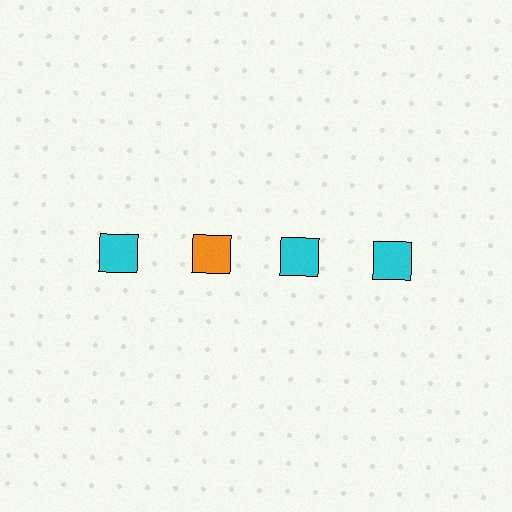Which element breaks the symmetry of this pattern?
The orange square in the top row, second from left column breaks the symmetry. All other shapes are cyan squares.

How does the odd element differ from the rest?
It has a different color: orange instead of cyan.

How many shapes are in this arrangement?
There are 4 shapes arranged in a grid pattern.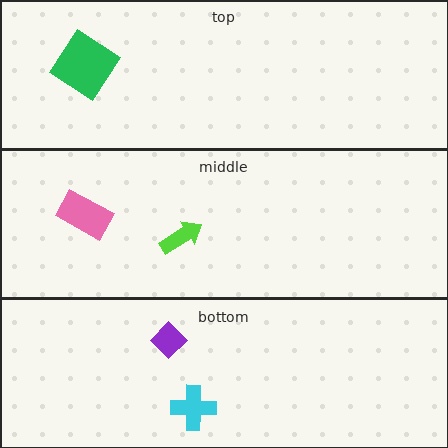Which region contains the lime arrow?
The middle region.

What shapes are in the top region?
The green diamond.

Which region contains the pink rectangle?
The middle region.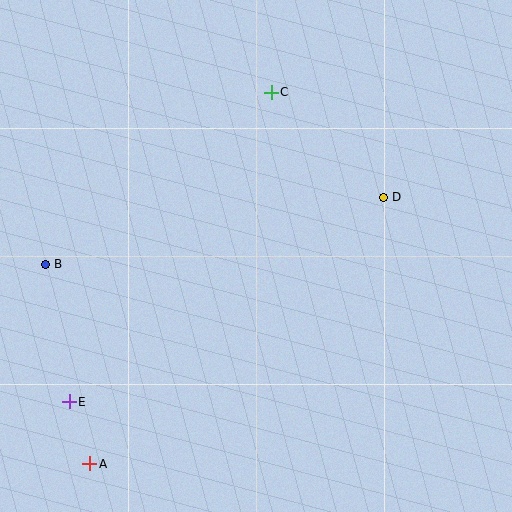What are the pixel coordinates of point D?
Point D is at (383, 197).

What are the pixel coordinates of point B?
Point B is at (45, 264).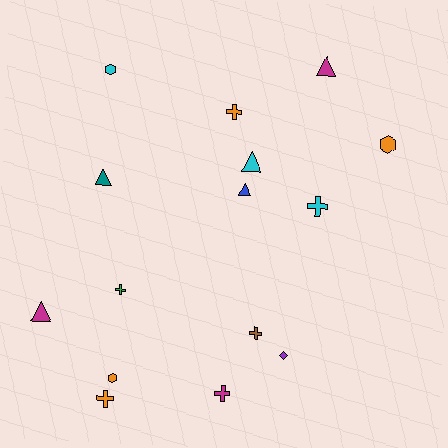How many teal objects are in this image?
There is 1 teal object.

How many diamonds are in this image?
There is 1 diamond.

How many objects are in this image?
There are 15 objects.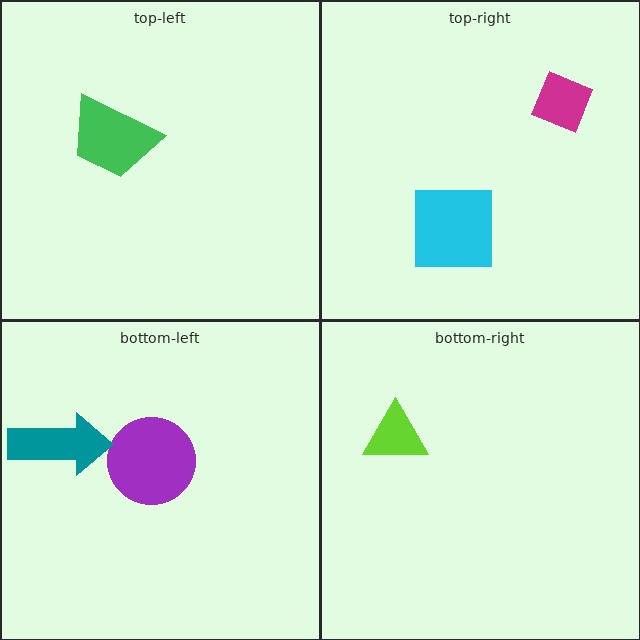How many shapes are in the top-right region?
2.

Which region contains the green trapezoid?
The top-left region.